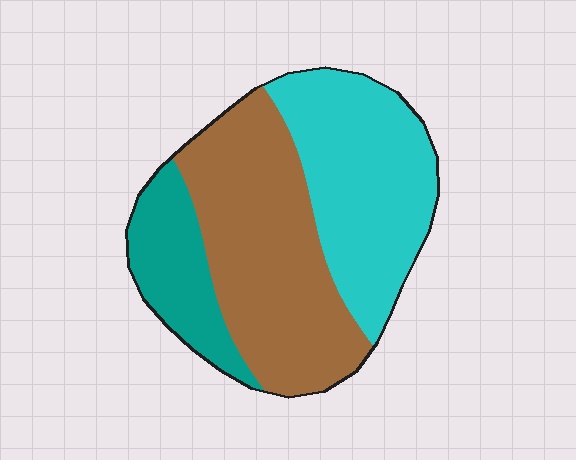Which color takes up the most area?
Brown, at roughly 45%.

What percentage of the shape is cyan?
Cyan covers around 40% of the shape.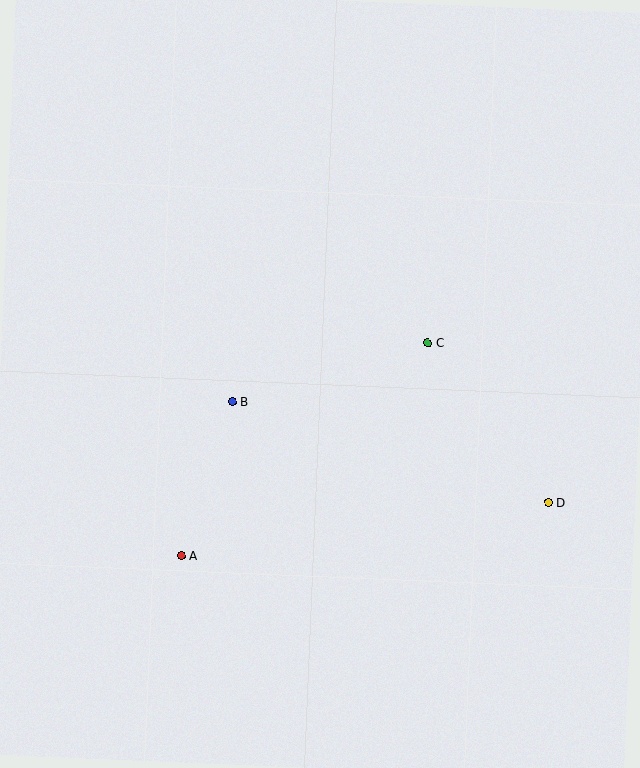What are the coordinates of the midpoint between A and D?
The midpoint between A and D is at (365, 529).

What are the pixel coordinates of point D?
Point D is at (549, 502).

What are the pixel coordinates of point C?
Point C is at (428, 343).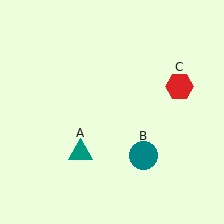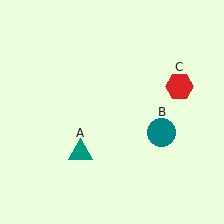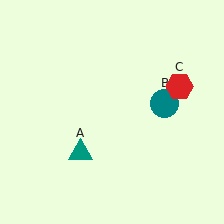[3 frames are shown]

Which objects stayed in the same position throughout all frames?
Teal triangle (object A) and red hexagon (object C) remained stationary.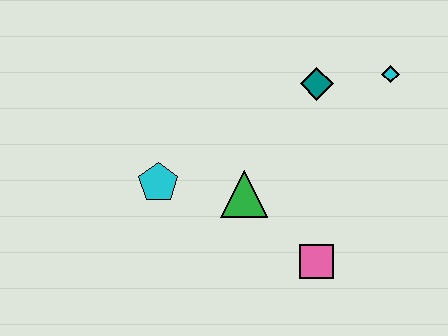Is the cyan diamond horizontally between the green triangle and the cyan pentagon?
No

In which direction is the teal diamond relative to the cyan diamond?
The teal diamond is to the left of the cyan diamond.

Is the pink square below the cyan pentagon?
Yes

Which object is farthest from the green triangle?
The cyan diamond is farthest from the green triangle.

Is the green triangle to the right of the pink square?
No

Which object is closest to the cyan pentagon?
The green triangle is closest to the cyan pentagon.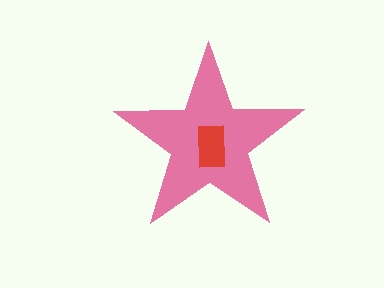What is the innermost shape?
The red rectangle.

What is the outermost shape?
The pink star.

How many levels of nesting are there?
2.